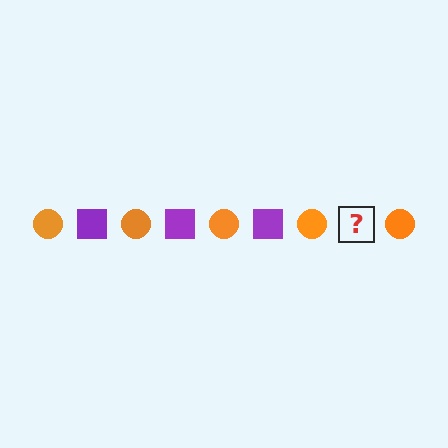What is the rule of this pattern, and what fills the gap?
The rule is that the pattern alternates between orange circle and purple square. The gap should be filled with a purple square.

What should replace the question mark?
The question mark should be replaced with a purple square.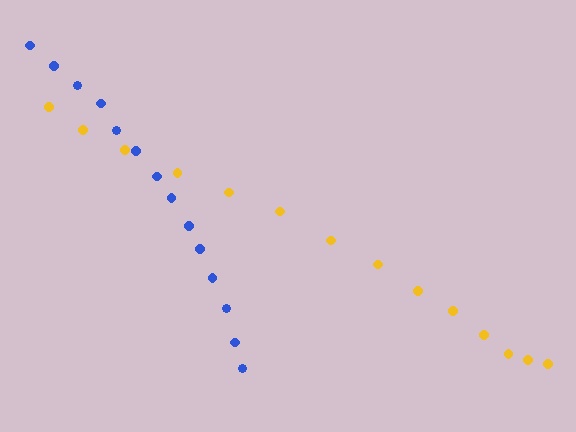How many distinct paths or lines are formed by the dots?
There are 2 distinct paths.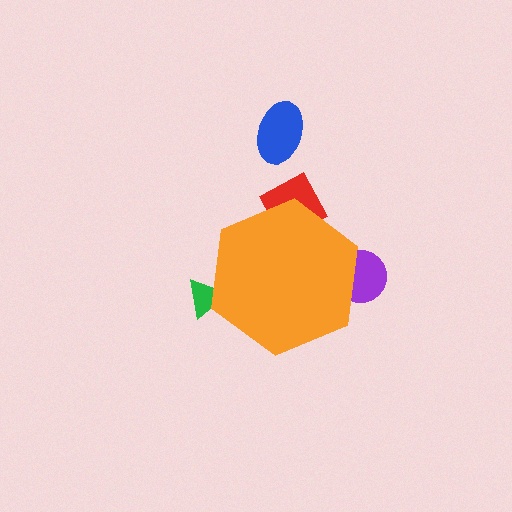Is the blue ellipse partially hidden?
No, the blue ellipse is fully visible.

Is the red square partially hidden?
Yes, the red square is partially hidden behind the orange hexagon.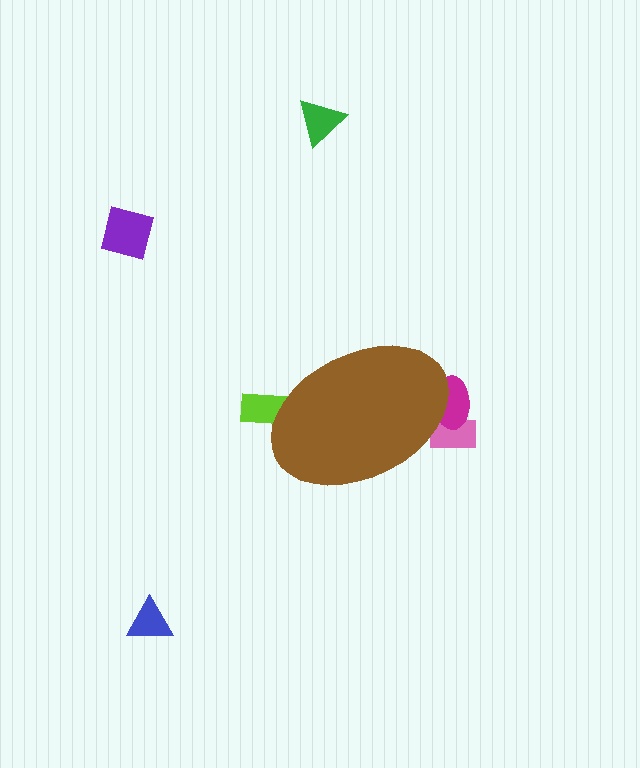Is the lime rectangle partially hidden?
Yes, the lime rectangle is partially hidden behind the brown ellipse.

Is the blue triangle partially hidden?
No, the blue triangle is fully visible.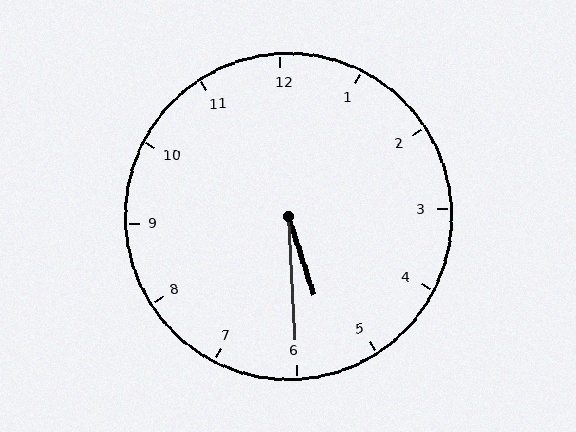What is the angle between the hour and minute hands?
Approximately 15 degrees.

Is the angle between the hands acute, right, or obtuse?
It is acute.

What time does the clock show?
5:30.